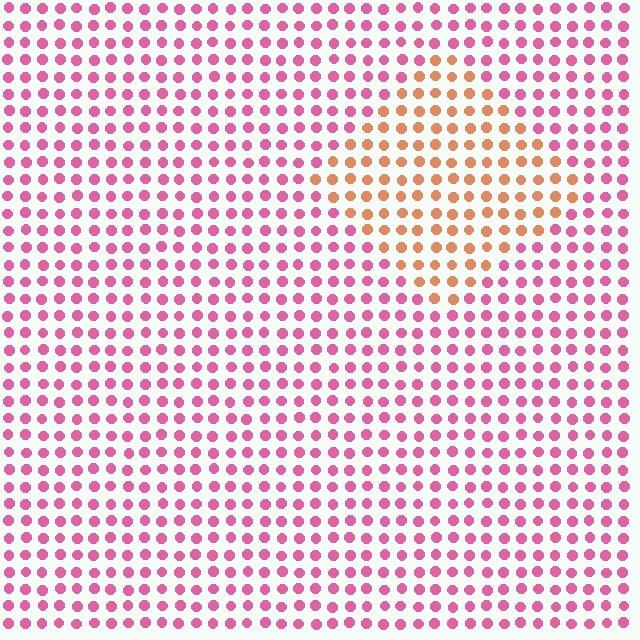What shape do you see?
I see a diamond.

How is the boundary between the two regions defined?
The boundary is defined purely by a slight shift in hue (about 50 degrees). Spacing, size, and orientation are identical on both sides.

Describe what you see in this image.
The image is filled with small pink elements in a uniform arrangement. A diamond-shaped region is visible where the elements are tinted to a slightly different hue, forming a subtle color boundary.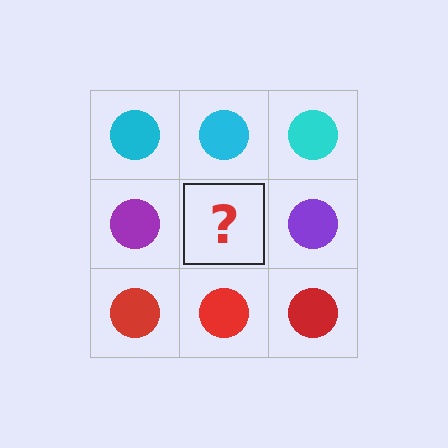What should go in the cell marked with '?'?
The missing cell should contain a purple circle.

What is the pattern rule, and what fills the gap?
The rule is that each row has a consistent color. The gap should be filled with a purple circle.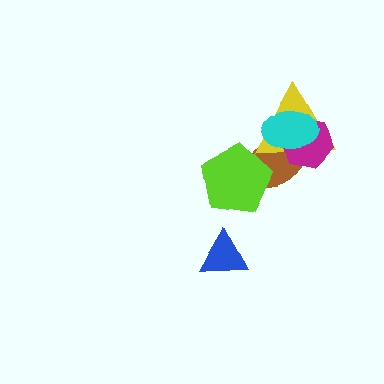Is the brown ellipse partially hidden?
Yes, it is partially covered by another shape.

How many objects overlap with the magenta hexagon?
3 objects overlap with the magenta hexagon.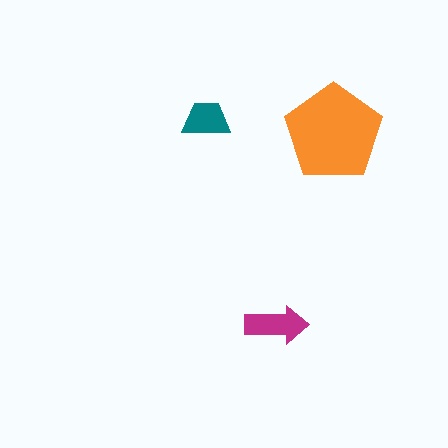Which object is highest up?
The teal trapezoid is topmost.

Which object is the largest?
The orange pentagon.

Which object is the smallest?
The teal trapezoid.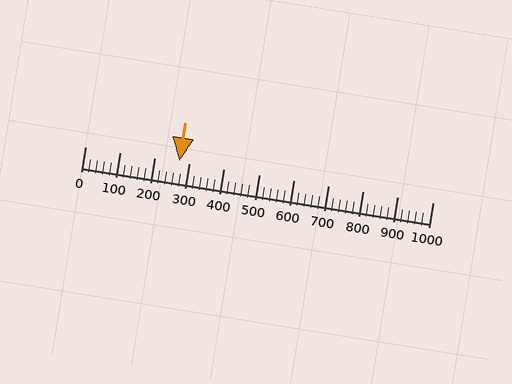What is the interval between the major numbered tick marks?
The major tick marks are spaced 100 units apart.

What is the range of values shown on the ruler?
The ruler shows values from 0 to 1000.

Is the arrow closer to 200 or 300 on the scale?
The arrow is closer to 300.